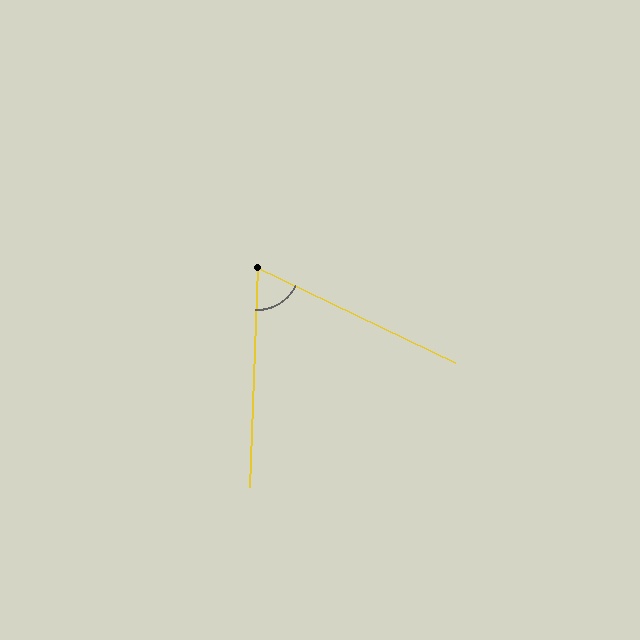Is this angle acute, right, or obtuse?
It is acute.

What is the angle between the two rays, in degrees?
Approximately 66 degrees.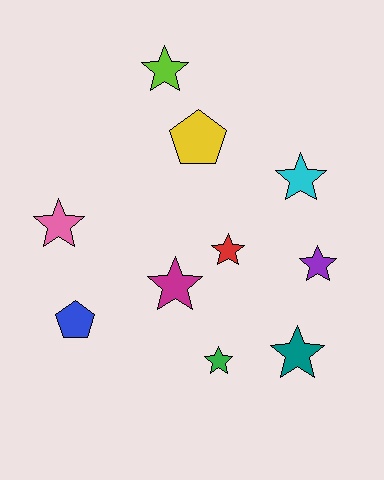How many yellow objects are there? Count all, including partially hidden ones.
There is 1 yellow object.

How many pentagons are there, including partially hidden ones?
There are 2 pentagons.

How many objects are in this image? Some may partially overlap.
There are 10 objects.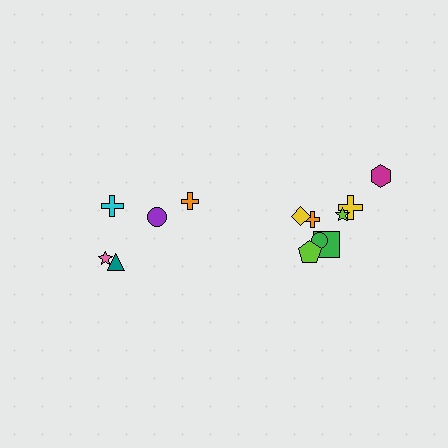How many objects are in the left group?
There are 5 objects.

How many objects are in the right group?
There are 8 objects.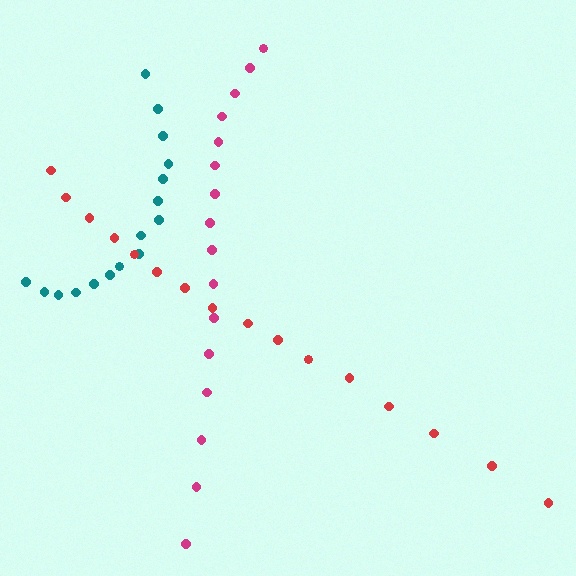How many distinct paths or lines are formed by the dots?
There are 3 distinct paths.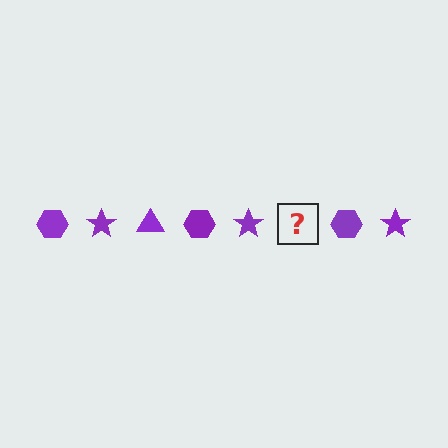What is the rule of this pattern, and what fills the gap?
The rule is that the pattern cycles through hexagon, star, triangle shapes in purple. The gap should be filled with a purple triangle.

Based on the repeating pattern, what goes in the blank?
The blank should be a purple triangle.